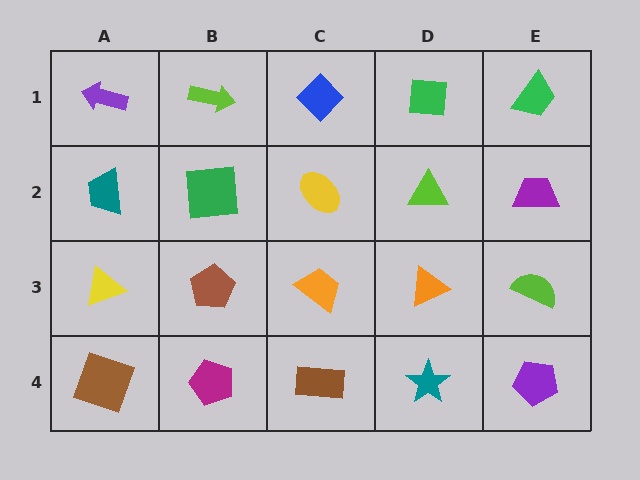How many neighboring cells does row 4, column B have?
3.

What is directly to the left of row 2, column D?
A yellow ellipse.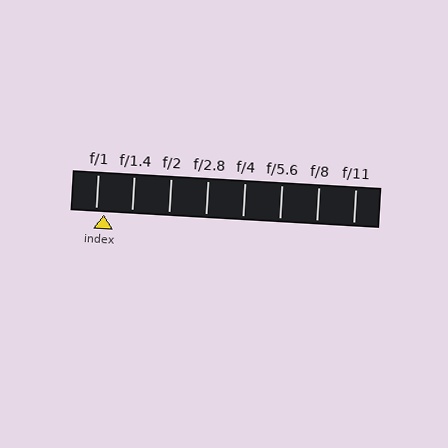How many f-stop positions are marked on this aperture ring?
There are 8 f-stop positions marked.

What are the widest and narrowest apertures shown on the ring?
The widest aperture shown is f/1 and the narrowest is f/11.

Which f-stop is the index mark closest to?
The index mark is closest to f/1.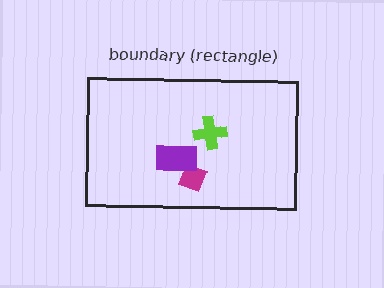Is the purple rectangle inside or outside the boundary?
Inside.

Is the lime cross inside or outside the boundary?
Inside.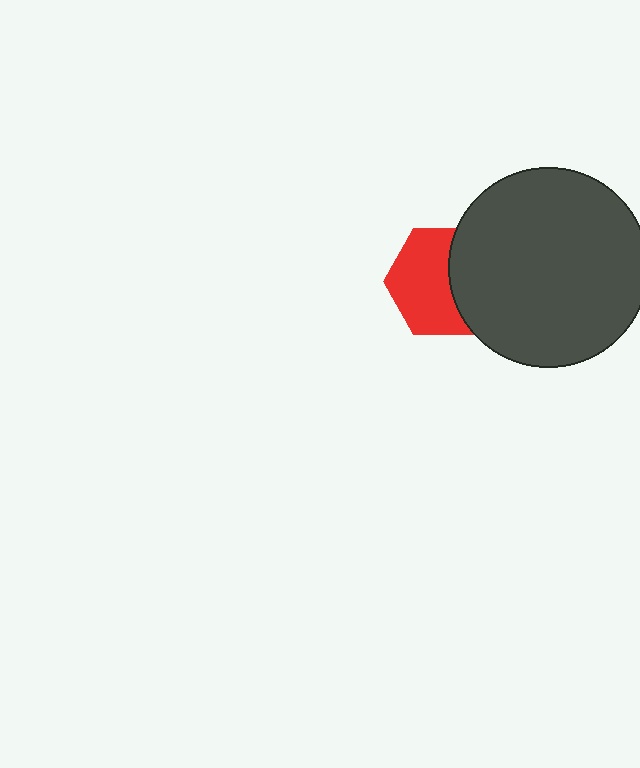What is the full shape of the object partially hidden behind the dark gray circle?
The partially hidden object is a red hexagon.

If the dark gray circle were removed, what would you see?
You would see the complete red hexagon.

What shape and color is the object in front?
The object in front is a dark gray circle.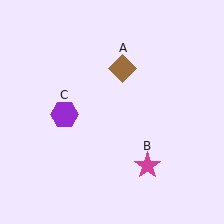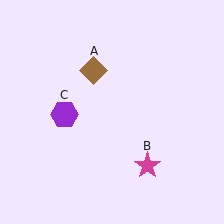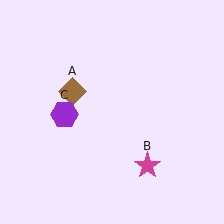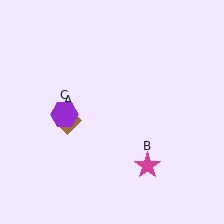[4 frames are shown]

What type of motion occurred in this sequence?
The brown diamond (object A) rotated counterclockwise around the center of the scene.